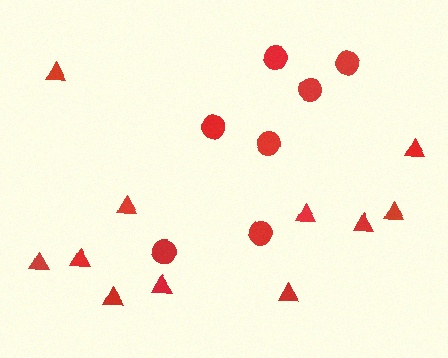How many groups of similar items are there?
There are 2 groups: one group of triangles (11) and one group of circles (7).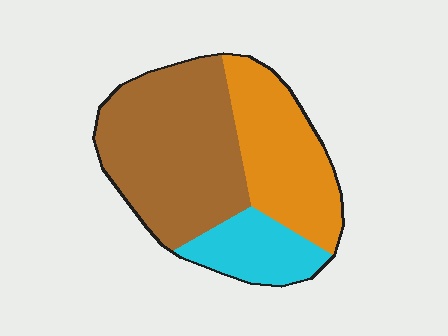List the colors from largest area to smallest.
From largest to smallest: brown, orange, cyan.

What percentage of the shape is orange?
Orange takes up about one third (1/3) of the shape.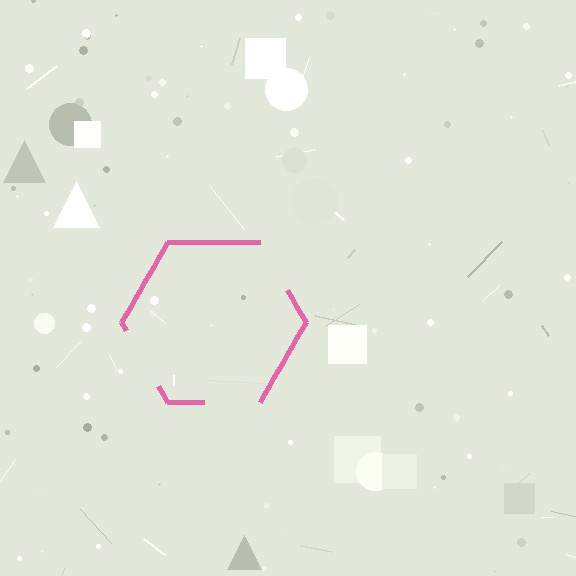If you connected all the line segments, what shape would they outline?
They would outline a hexagon.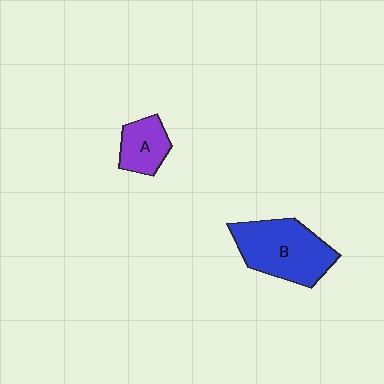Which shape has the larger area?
Shape B (blue).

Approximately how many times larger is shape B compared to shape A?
Approximately 2.1 times.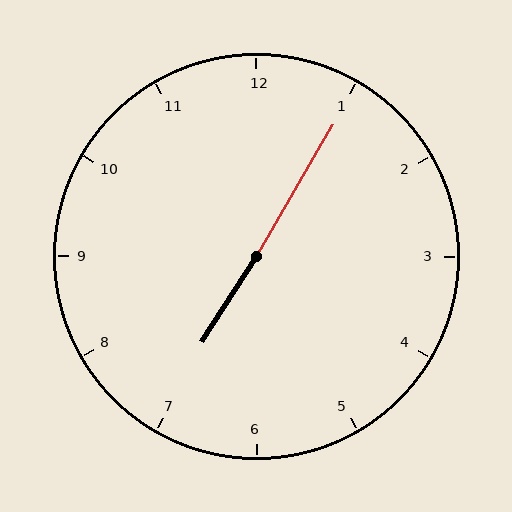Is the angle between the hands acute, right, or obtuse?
It is obtuse.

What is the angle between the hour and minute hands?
Approximately 178 degrees.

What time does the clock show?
7:05.